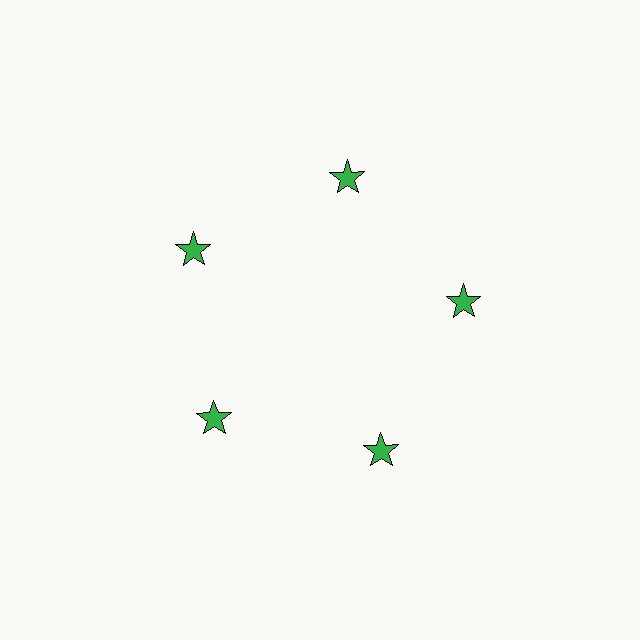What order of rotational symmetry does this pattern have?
This pattern has 5-fold rotational symmetry.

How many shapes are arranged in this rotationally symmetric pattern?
There are 5 shapes, arranged in 5 groups of 1.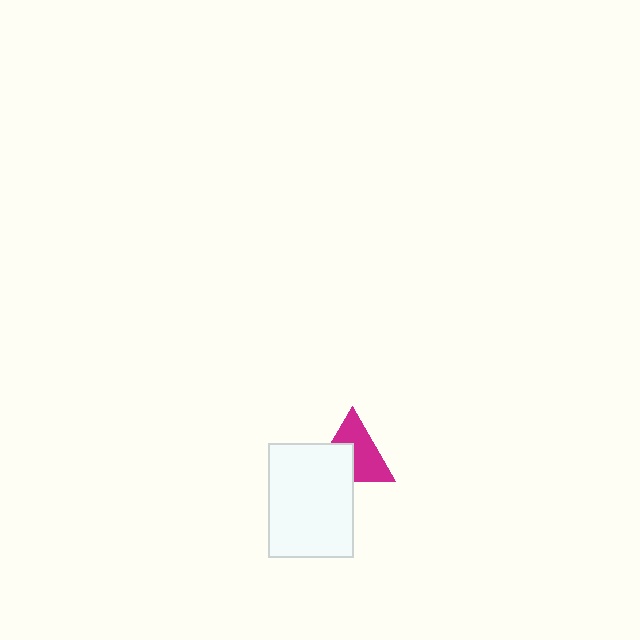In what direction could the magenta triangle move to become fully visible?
The magenta triangle could move toward the upper-right. That would shift it out from behind the white rectangle entirely.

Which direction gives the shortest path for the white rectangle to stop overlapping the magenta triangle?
Moving toward the lower-left gives the shortest separation.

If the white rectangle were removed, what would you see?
You would see the complete magenta triangle.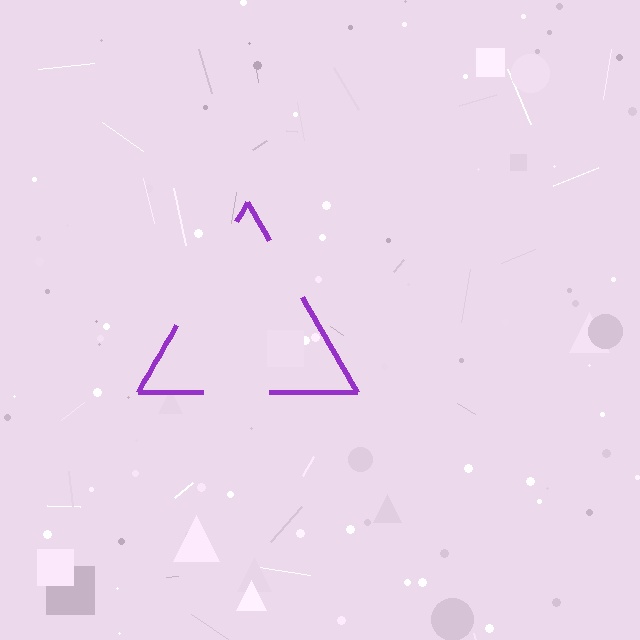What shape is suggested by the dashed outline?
The dashed outline suggests a triangle.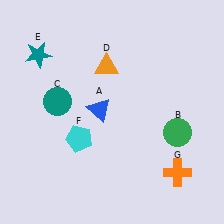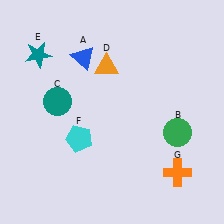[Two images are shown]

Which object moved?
The blue triangle (A) moved up.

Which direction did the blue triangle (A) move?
The blue triangle (A) moved up.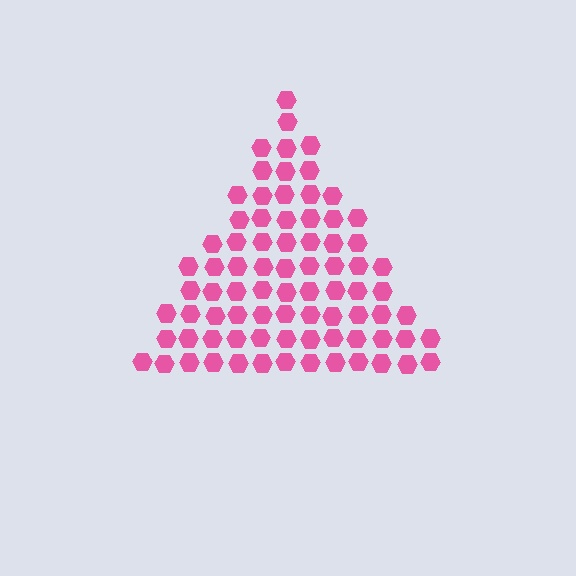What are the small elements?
The small elements are hexagons.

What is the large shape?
The large shape is a triangle.